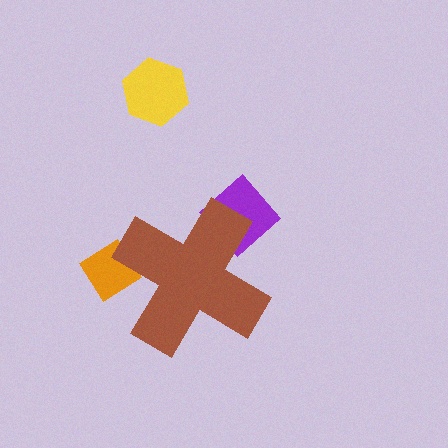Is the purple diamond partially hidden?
Yes, the purple diamond is partially hidden behind the brown cross.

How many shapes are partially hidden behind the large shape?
2 shapes are partially hidden.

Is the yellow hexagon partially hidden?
No, the yellow hexagon is fully visible.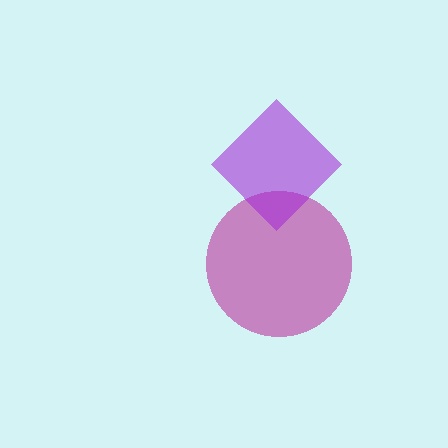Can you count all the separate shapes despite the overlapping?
Yes, there are 2 separate shapes.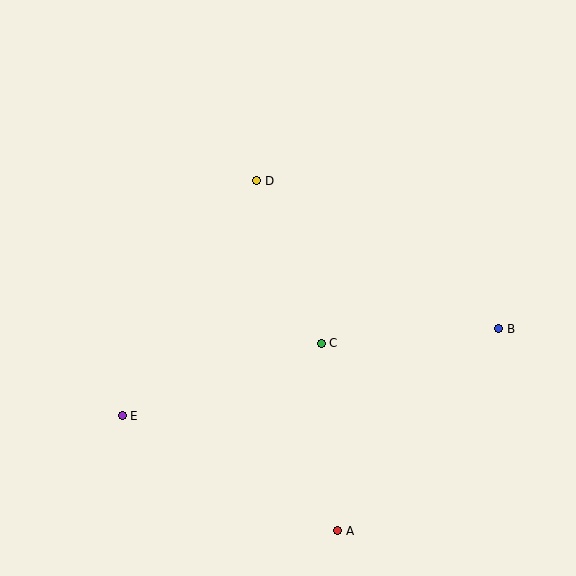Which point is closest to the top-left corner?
Point D is closest to the top-left corner.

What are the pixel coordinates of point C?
Point C is at (321, 343).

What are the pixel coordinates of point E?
Point E is at (122, 416).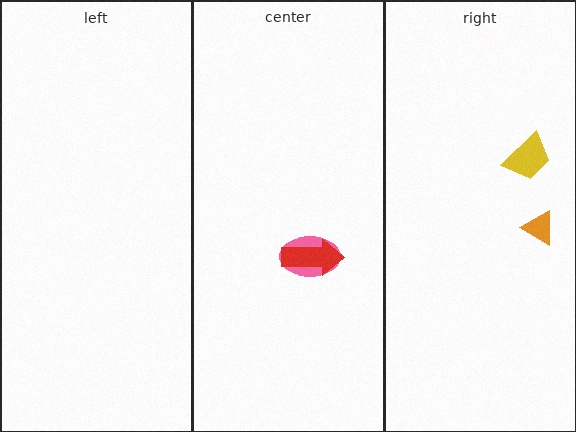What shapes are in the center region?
The pink ellipse, the red arrow.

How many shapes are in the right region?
2.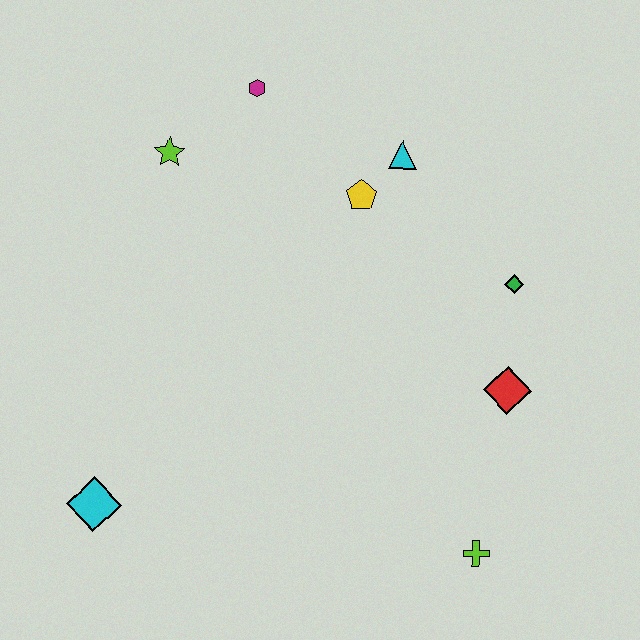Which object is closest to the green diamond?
The red diamond is closest to the green diamond.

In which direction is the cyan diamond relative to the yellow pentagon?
The cyan diamond is below the yellow pentagon.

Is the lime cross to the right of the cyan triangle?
Yes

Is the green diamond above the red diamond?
Yes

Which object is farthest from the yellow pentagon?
The cyan diamond is farthest from the yellow pentagon.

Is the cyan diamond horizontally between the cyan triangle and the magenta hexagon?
No